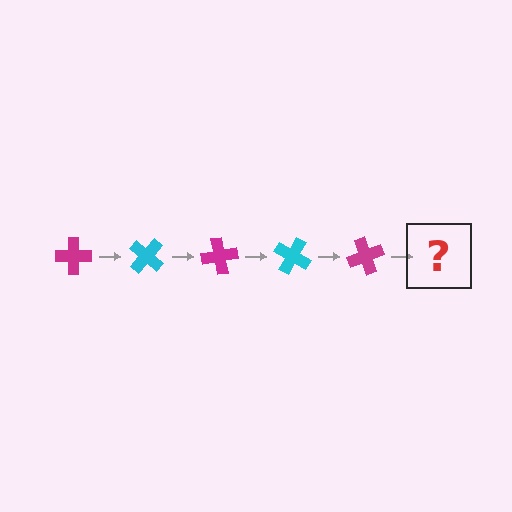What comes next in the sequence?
The next element should be a cyan cross, rotated 200 degrees from the start.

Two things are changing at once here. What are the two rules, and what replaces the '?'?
The two rules are that it rotates 40 degrees each step and the color cycles through magenta and cyan. The '?' should be a cyan cross, rotated 200 degrees from the start.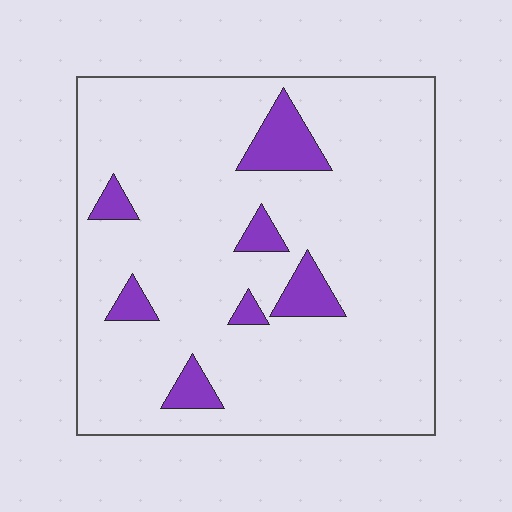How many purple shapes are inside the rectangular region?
7.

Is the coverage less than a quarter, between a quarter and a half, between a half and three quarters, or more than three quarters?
Less than a quarter.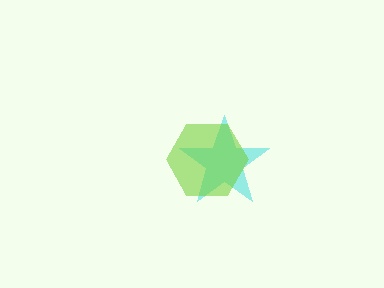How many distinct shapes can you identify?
There are 2 distinct shapes: a cyan star, a lime hexagon.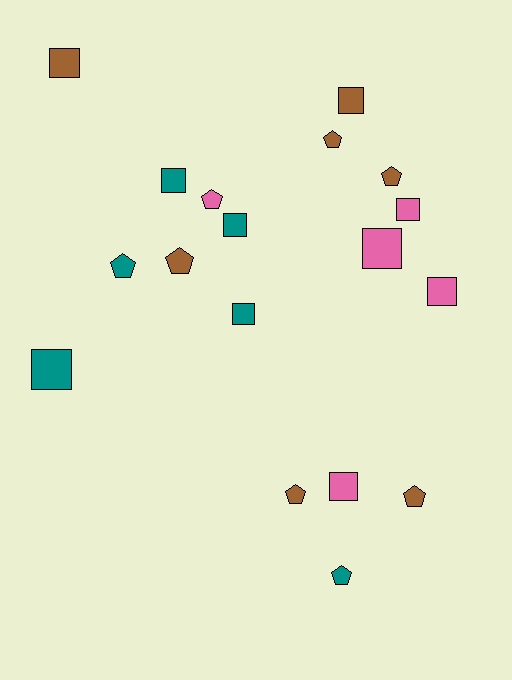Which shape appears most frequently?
Square, with 10 objects.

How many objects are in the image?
There are 18 objects.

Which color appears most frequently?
Brown, with 7 objects.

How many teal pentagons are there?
There are 2 teal pentagons.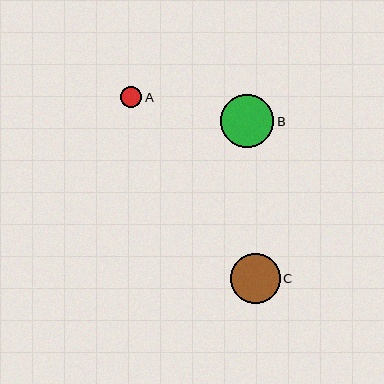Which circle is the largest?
Circle B is the largest with a size of approximately 53 pixels.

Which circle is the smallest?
Circle A is the smallest with a size of approximately 21 pixels.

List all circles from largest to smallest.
From largest to smallest: B, C, A.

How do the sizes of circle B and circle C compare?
Circle B and circle C are approximately the same size.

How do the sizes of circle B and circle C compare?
Circle B and circle C are approximately the same size.